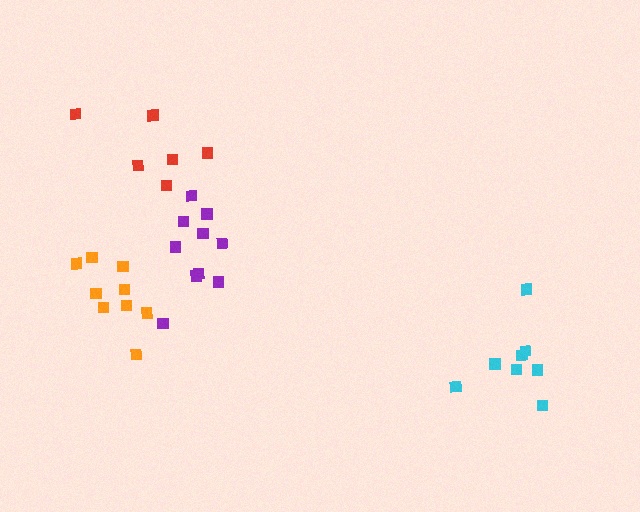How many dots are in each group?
Group 1: 9 dots, Group 2: 10 dots, Group 3: 8 dots, Group 4: 6 dots (33 total).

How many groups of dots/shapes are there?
There are 4 groups.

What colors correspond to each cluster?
The clusters are colored: orange, purple, cyan, red.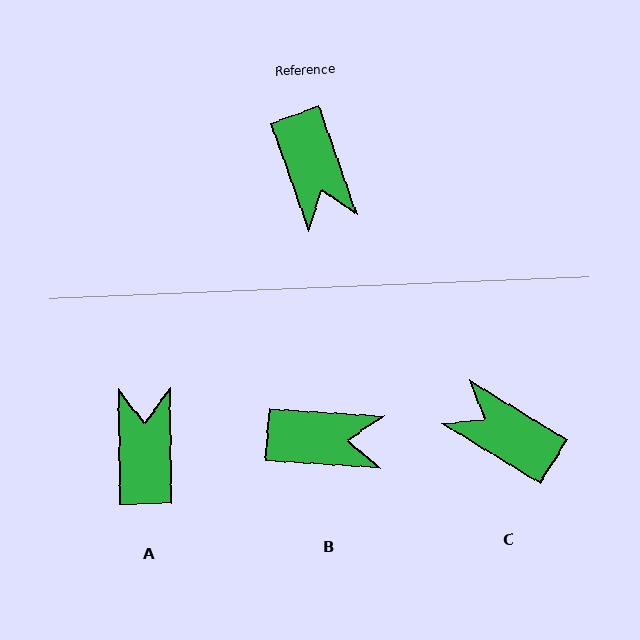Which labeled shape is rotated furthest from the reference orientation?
A, about 162 degrees away.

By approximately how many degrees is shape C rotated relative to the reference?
Approximately 141 degrees clockwise.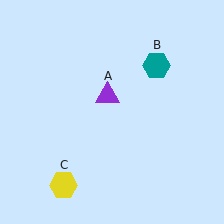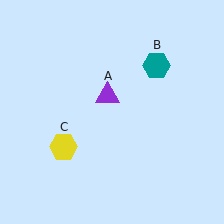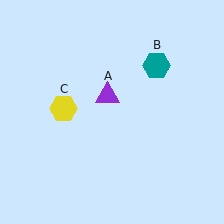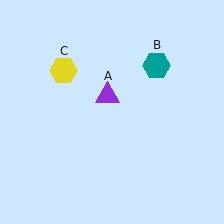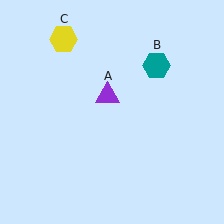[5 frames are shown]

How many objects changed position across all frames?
1 object changed position: yellow hexagon (object C).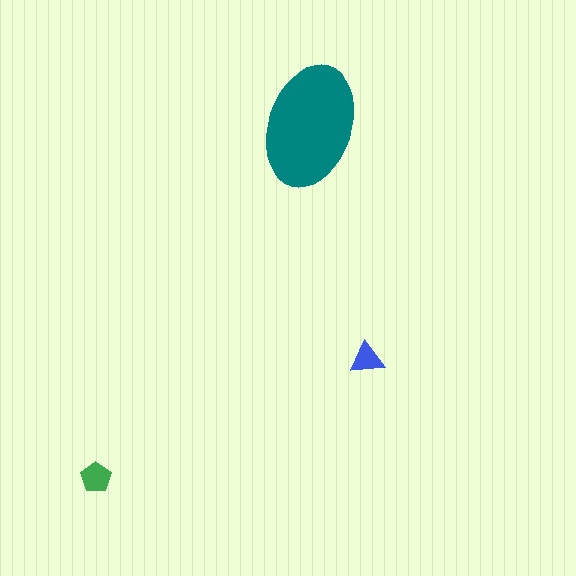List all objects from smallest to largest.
The blue triangle, the green pentagon, the teal ellipse.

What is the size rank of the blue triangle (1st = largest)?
3rd.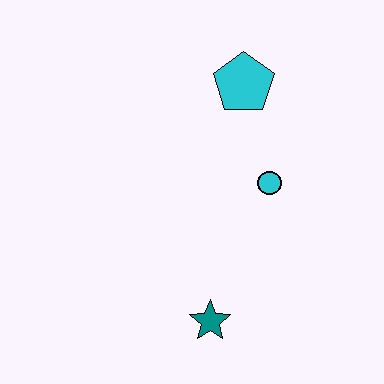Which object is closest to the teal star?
The cyan circle is closest to the teal star.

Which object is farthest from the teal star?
The cyan pentagon is farthest from the teal star.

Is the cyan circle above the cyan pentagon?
No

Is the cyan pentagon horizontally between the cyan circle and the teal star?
Yes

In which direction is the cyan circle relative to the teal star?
The cyan circle is above the teal star.